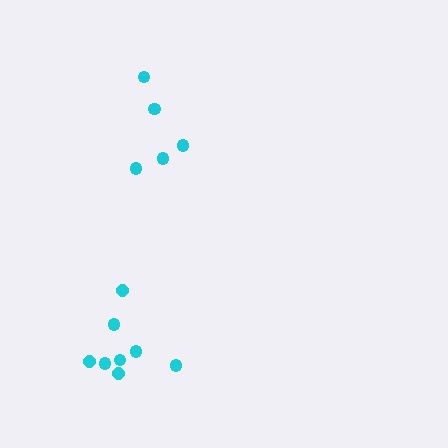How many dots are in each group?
Group 1: 5 dots, Group 2: 8 dots (13 total).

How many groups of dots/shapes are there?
There are 2 groups.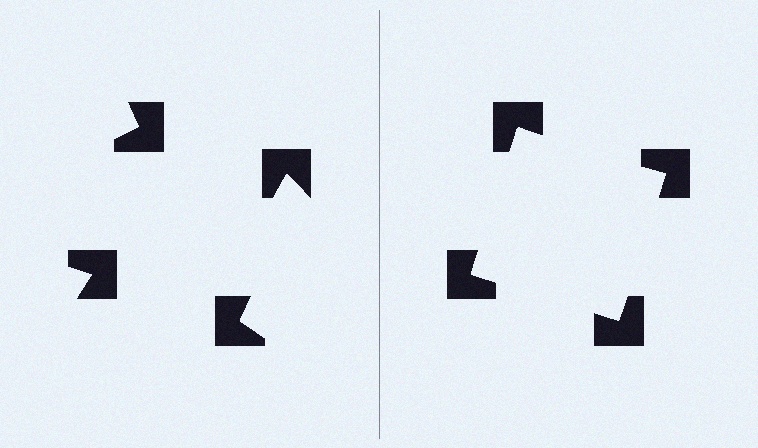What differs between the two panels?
The notched squares are positioned identically on both sides; only the wedge orientations differ. On the right they align to a square; on the left they are misaligned.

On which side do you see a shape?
An illusory square appears on the right side. On the left side the wedge cuts are rotated, so no coherent shape forms.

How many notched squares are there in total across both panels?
8 — 4 on each side.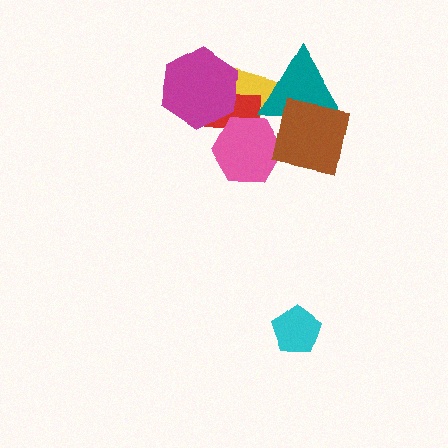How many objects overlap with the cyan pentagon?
0 objects overlap with the cyan pentagon.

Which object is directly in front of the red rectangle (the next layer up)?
The pink hexagon is directly in front of the red rectangle.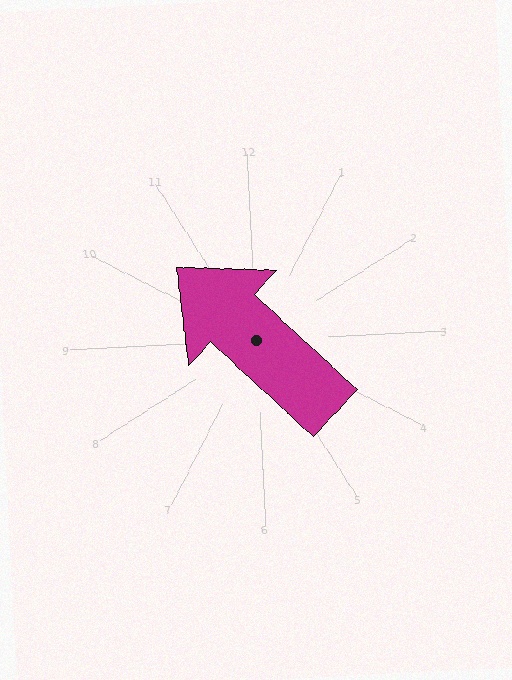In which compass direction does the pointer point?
Northwest.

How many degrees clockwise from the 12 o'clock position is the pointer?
Approximately 316 degrees.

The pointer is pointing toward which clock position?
Roughly 11 o'clock.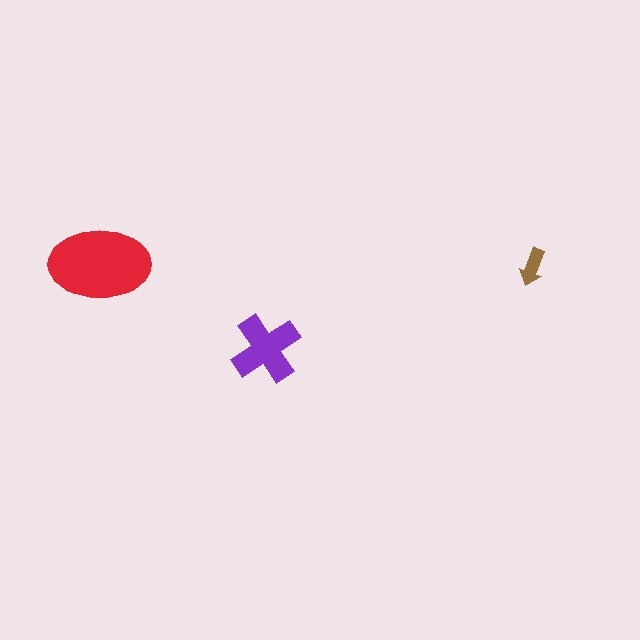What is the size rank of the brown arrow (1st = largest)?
3rd.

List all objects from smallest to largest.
The brown arrow, the purple cross, the red ellipse.